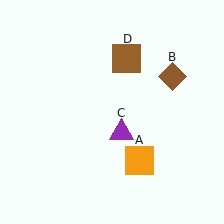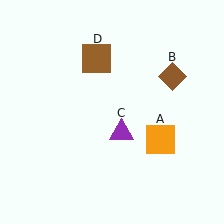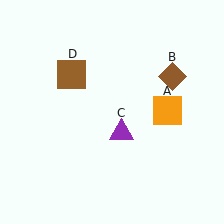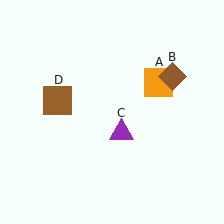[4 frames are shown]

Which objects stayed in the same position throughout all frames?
Brown diamond (object B) and purple triangle (object C) remained stationary.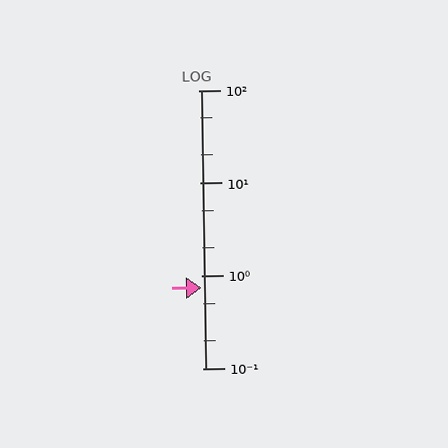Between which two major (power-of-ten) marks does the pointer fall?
The pointer is between 0.1 and 1.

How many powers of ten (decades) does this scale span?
The scale spans 3 decades, from 0.1 to 100.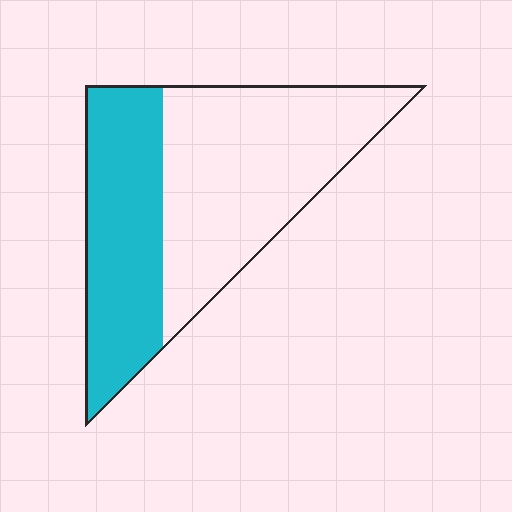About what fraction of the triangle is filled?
About two fifths (2/5).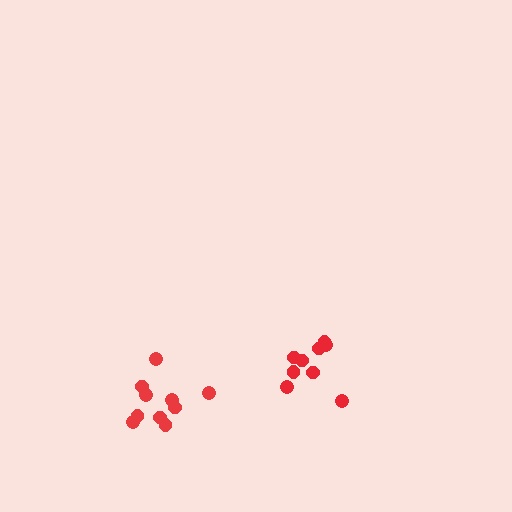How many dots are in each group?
Group 1: 9 dots, Group 2: 10 dots (19 total).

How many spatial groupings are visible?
There are 2 spatial groupings.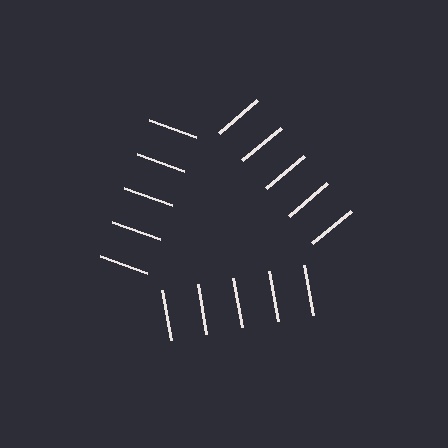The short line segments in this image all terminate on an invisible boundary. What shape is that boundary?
An illusory triangle — the line segments terminate on its edges but no continuous stroke is drawn.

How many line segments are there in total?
15 — 5 along each of the 3 edges.